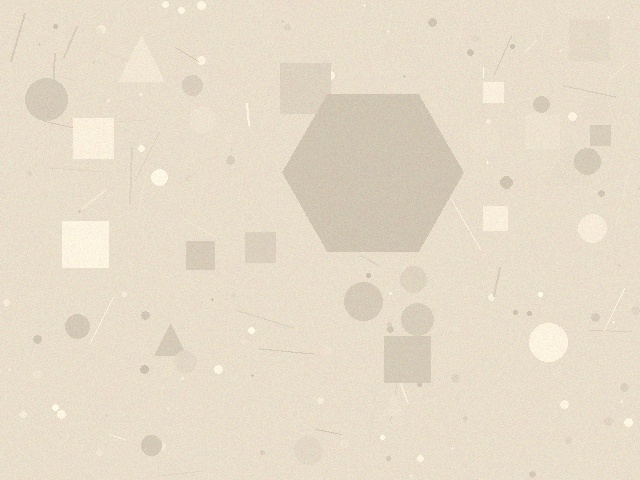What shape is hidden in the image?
A hexagon is hidden in the image.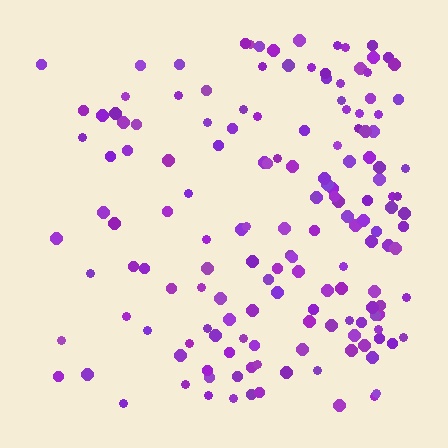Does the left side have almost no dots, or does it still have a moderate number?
Still a moderate number, just noticeably fewer than the right.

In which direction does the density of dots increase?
From left to right, with the right side densest.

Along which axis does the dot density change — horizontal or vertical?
Horizontal.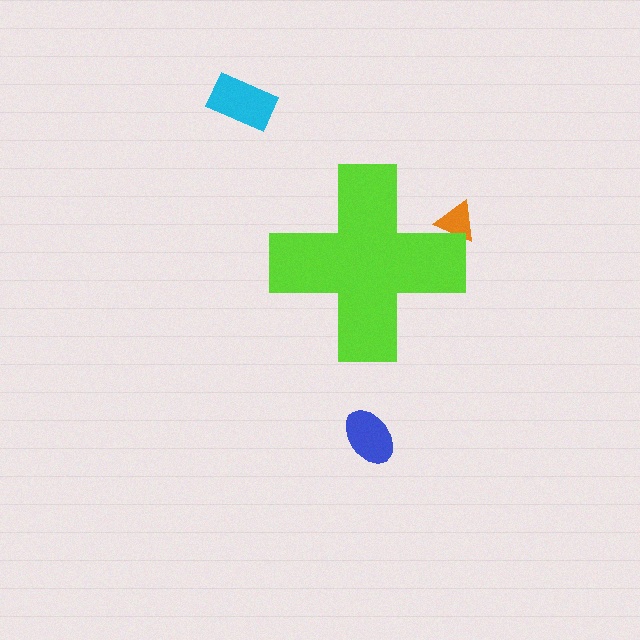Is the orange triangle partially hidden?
Yes, the orange triangle is partially hidden behind the lime cross.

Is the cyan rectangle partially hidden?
No, the cyan rectangle is fully visible.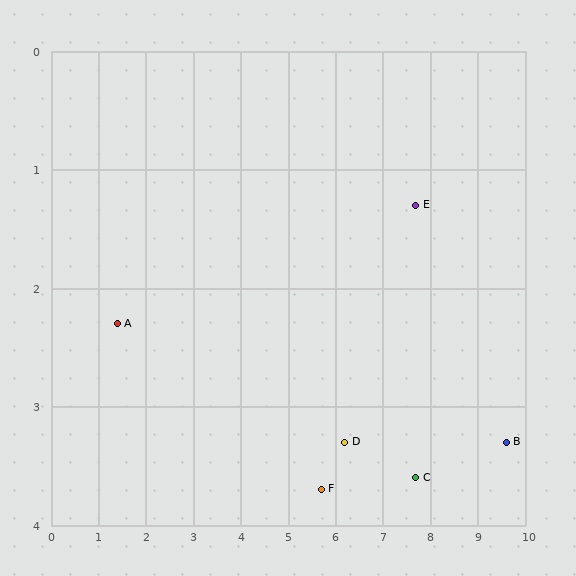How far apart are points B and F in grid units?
Points B and F are about 3.9 grid units apart.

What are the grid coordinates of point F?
Point F is at approximately (5.7, 3.7).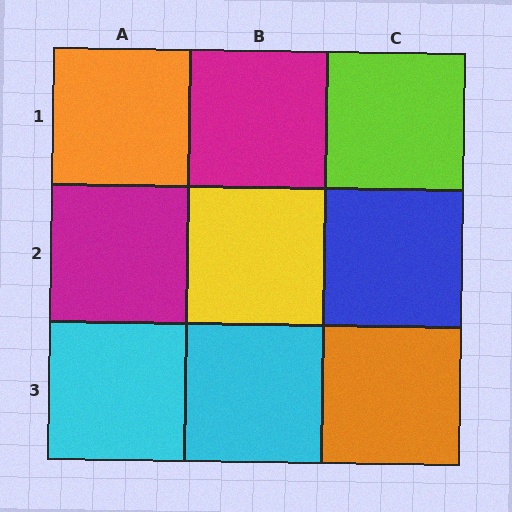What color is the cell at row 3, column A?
Cyan.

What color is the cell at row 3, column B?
Cyan.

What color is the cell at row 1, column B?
Magenta.